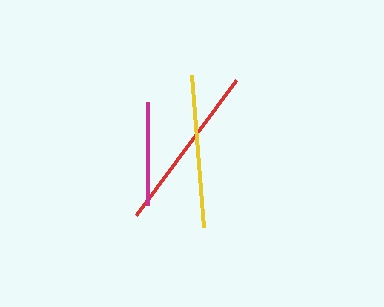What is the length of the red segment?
The red segment is approximately 167 pixels long.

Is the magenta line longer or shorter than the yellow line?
The yellow line is longer than the magenta line.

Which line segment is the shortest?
The magenta line is the shortest at approximately 103 pixels.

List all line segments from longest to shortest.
From longest to shortest: red, yellow, magenta.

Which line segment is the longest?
The red line is the longest at approximately 167 pixels.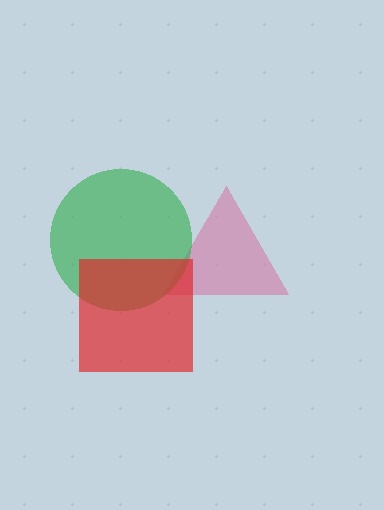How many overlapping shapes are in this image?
There are 3 overlapping shapes in the image.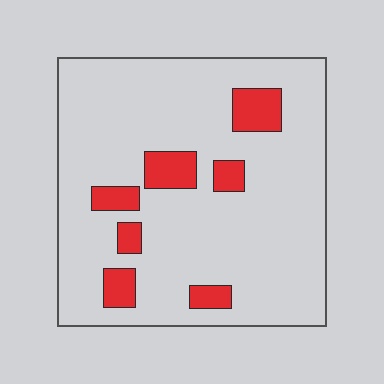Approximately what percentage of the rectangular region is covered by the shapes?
Approximately 15%.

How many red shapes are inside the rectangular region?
7.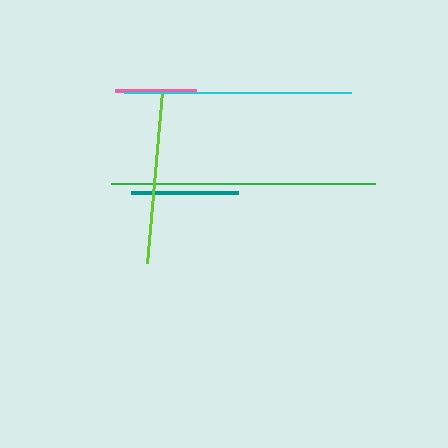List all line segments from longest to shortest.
From longest to shortest: green, cyan, lime, teal, pink.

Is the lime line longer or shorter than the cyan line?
The cyan line is longer than the lime line.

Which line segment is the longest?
The green line is the longest at approximately 264 pixels.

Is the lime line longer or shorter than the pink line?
The lime line is longer than the pink line.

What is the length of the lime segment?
The lime segment is approximately 171 pixels long.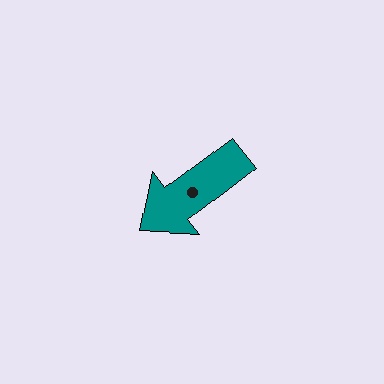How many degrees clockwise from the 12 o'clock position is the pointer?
Approximately 233 degrees.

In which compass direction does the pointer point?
Southwest.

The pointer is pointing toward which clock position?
Roughly 8 o'clock.